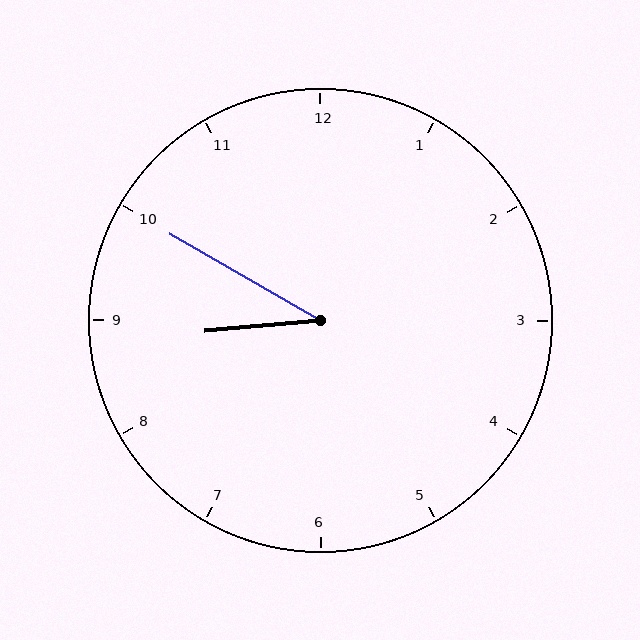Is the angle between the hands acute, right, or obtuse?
It is acute.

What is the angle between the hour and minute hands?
Approximately 35 degrees.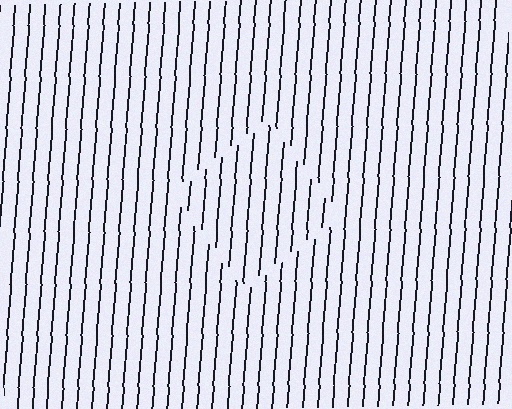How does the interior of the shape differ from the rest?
The interior of the shape contains the same grating, shifted by half a period — the contour is defined by the phase discontinuity where line-ends from the inner and outer gratings abut.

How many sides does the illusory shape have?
4 sides — the line-ends trace a square.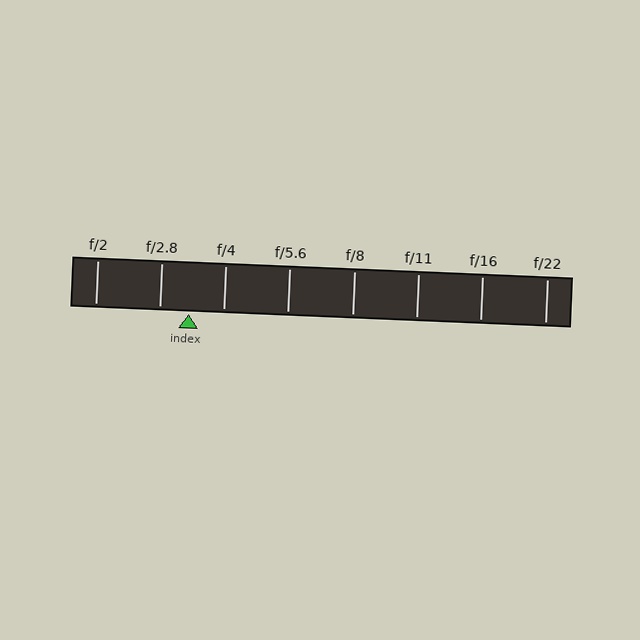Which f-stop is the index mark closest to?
The index mark is closest to f/2.8.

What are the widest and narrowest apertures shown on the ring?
The widest aperture shown is f/2 and the narrowest is f/22.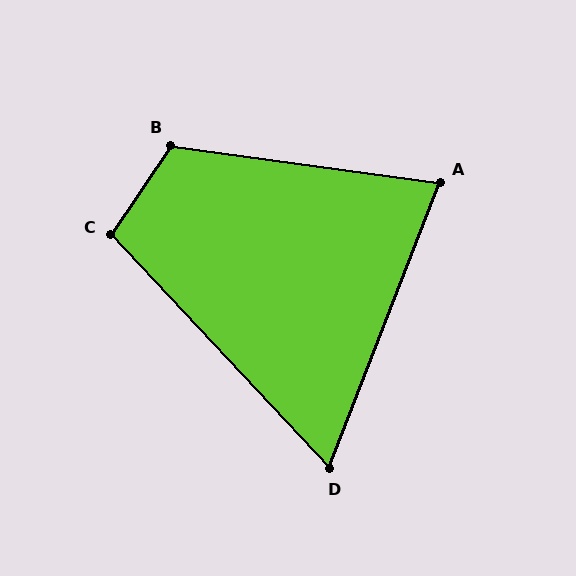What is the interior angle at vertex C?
Approximately 103 degrees (obtuse).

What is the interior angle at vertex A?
Approximately 77 degrees (acute).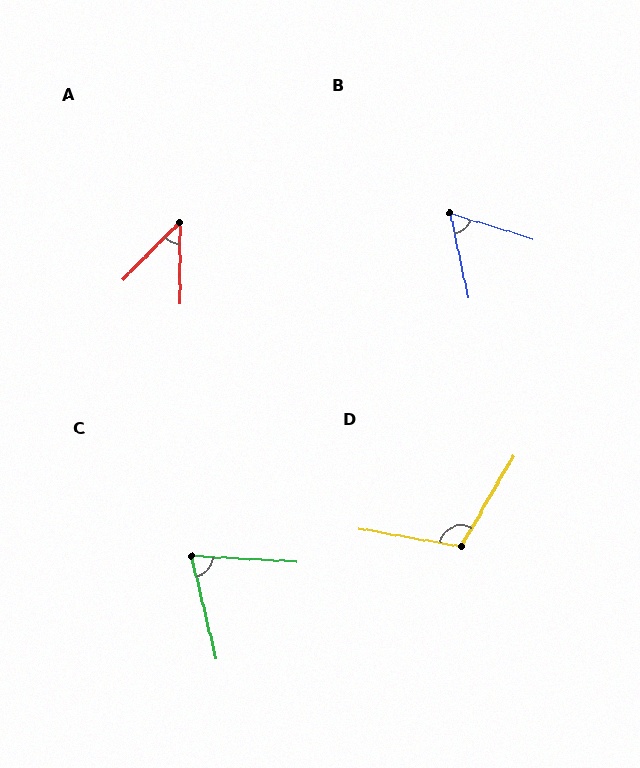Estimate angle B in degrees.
Approximately 61 degrees.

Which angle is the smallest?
A, at approximately 45 degrees.